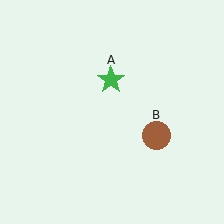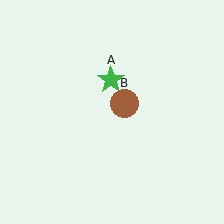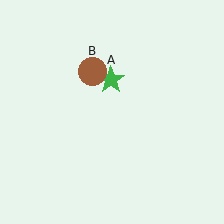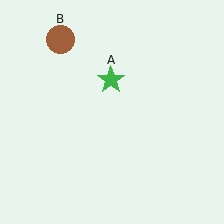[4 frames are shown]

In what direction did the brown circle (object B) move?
The brown circle (object B) moved up and to the left.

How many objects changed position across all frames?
1 object changed position: brown circle (object B).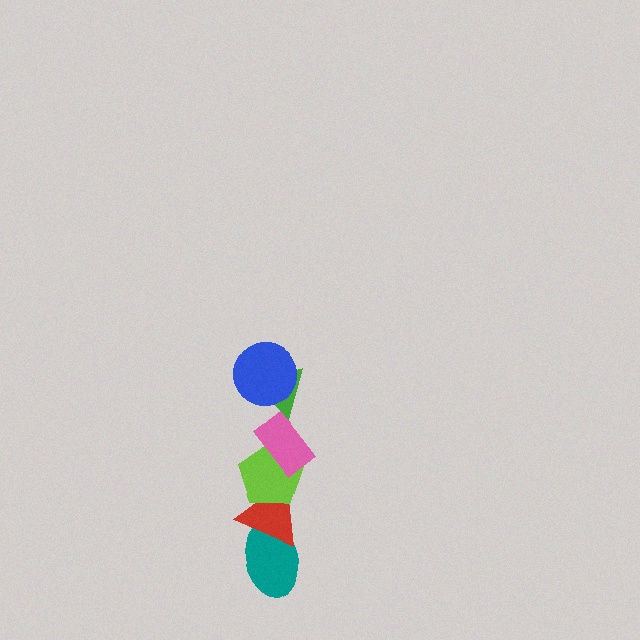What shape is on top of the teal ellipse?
The red triangle is on top of the teal ellipse.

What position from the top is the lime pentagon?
The lime pentagon is 4th from the top.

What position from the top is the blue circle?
The blue circle is 1st from the top.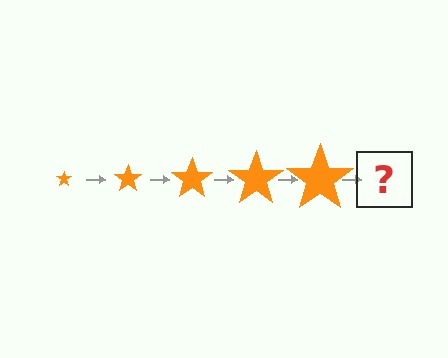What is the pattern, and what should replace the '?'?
The pattern is that the star gets progressively larger each step. The '?' should be an orange star, larger than the previous one.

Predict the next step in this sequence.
The next step is an orange star, larger than the previous one.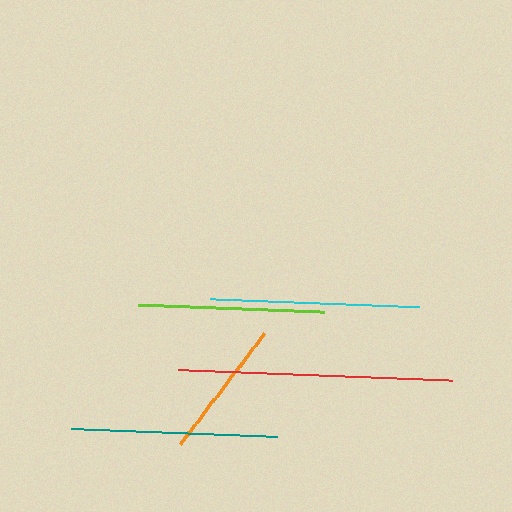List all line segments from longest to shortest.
From longest to shortest: red, cyan, teal, lime, orange.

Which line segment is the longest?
The red line is the longest at approximately 275 pixels.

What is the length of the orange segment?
The orange segment is approximately 139 pixels long.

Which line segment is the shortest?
The orange line is the shortest at approximately 139 pixels.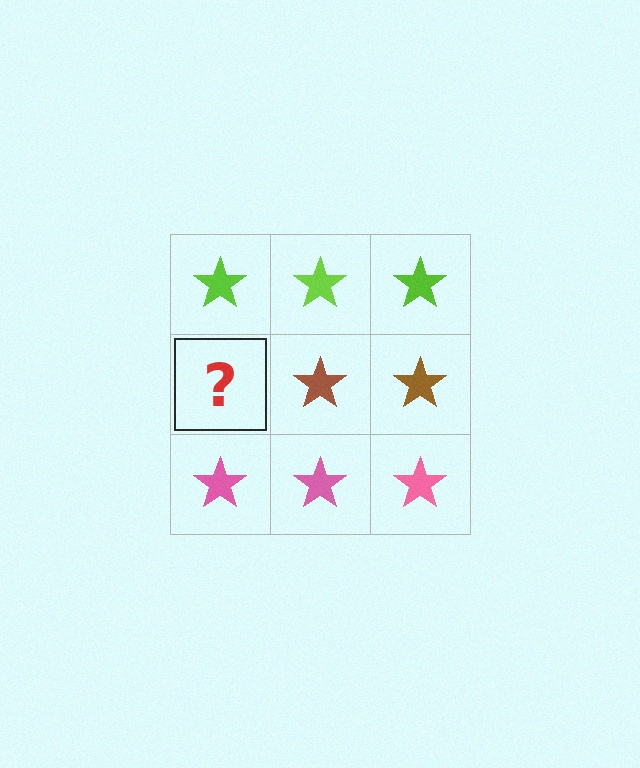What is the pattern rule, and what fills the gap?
The rule is that each row has a consistent color. The gap should be filled with a brown star.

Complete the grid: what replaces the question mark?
The question mark should be replaced with a brown star.